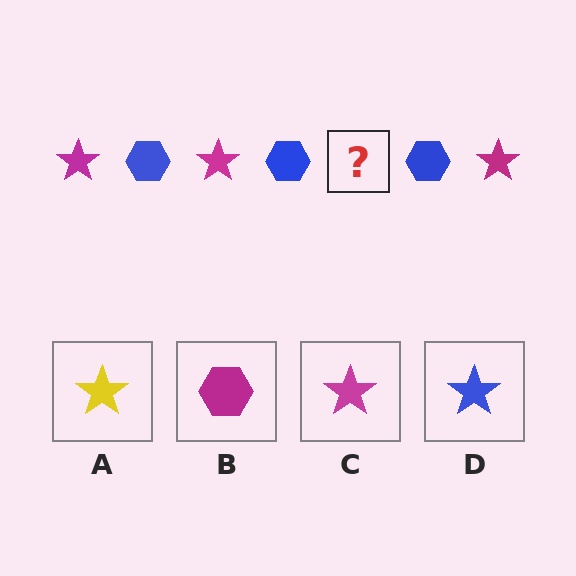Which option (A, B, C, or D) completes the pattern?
C.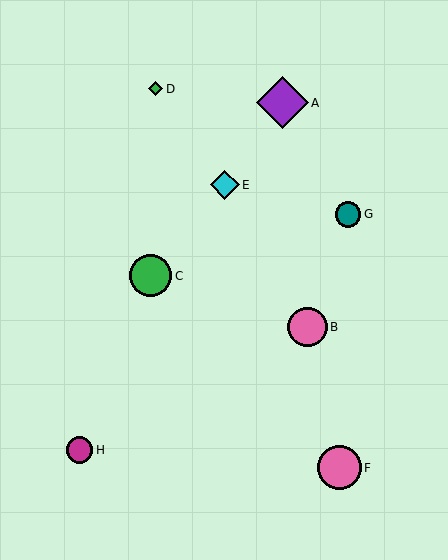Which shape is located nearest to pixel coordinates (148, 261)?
The green circle (labeled C) at (150, 276) is nearest to that location.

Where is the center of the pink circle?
The center of the pink circle is at (308, 327).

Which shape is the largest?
The purple diamond (labeled A) is the largest.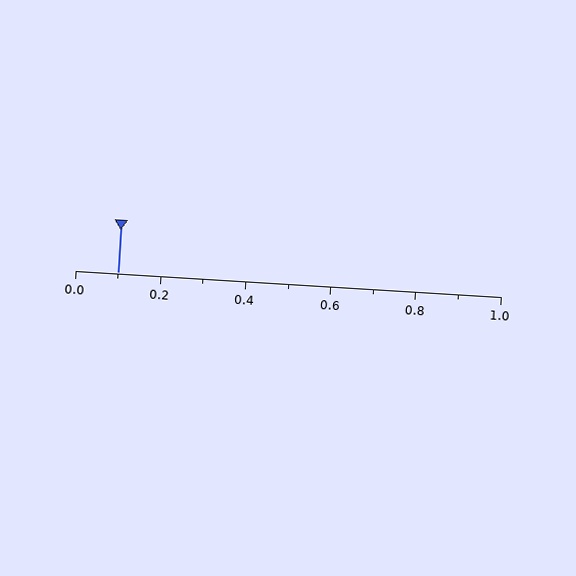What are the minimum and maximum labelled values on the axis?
The axis runs from 0.0 to 1.0.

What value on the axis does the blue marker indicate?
The marker indicates approximately 0.1.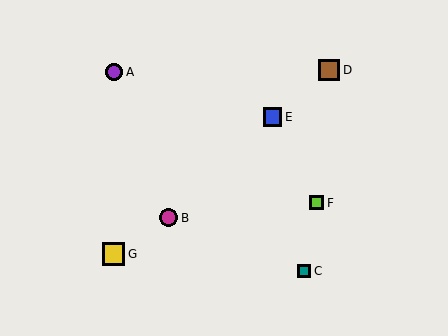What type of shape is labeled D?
Shape D is a brown square.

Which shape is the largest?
The yellow square (labeled G) is the largest.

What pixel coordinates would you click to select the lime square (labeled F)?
Click at (317, 203) to select the lime square F.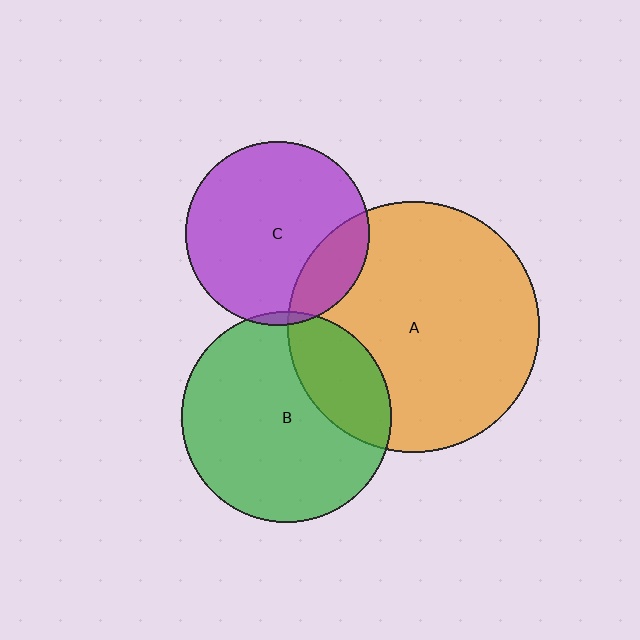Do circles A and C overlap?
Yes.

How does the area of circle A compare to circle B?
Approximately 1.4 times.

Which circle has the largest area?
Circle A (orange).